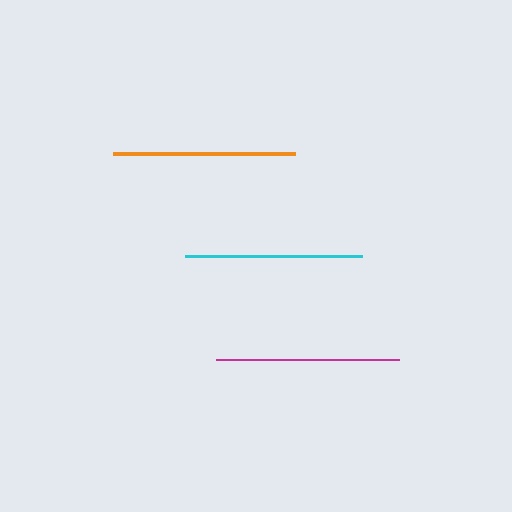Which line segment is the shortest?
The cyan line is the shortest at approximately 177 pixels.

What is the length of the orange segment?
The orange segment is approximately 182 pixels long.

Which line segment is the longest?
The magenta line is the longest at approximately 183 pixels.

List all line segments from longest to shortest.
From longest to shortest: magenta, orange, cyan.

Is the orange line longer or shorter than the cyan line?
The orange line is longer than the cyan line.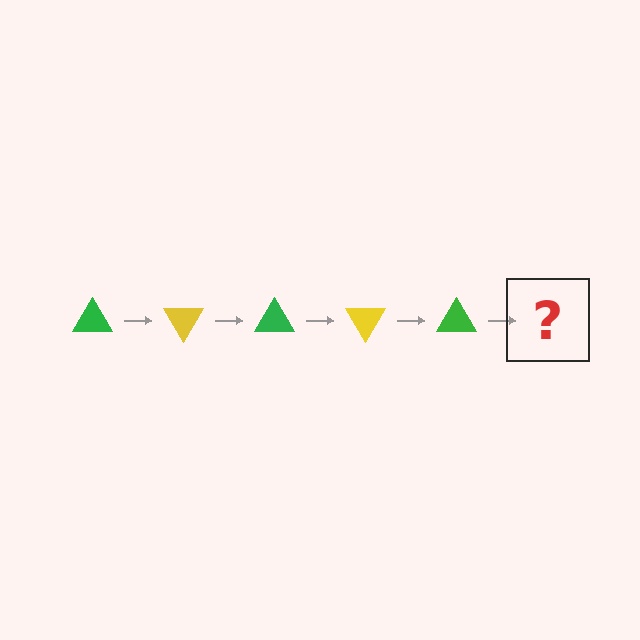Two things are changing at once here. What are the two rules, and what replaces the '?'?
The two rules are that it rotates 60 degrees each step and the color cycles through green and yellow. The '?' should be a yellow triangle, rotated 300 degrees from the start.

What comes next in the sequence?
The next element should be a yellow triangle, rotated 300 degrees from the start.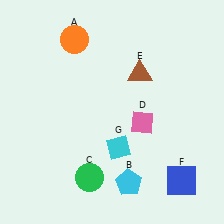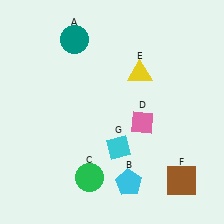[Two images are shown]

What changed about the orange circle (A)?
In Image 1, A is orange. In Image 2, it changed to teal.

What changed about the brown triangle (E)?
In Image 1, E is brown. In Image 2, it changed to yellow.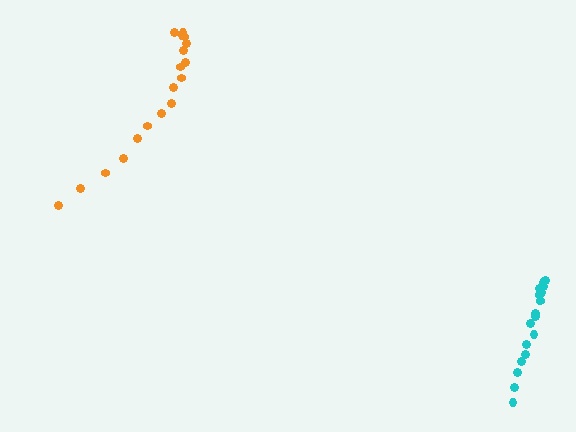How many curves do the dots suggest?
There are 2 distinct paths.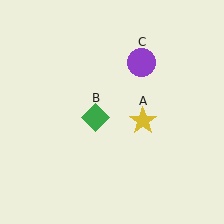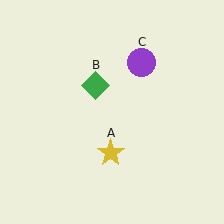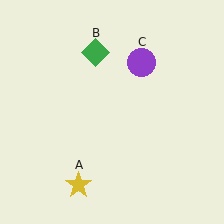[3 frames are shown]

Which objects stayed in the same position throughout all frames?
Purple circle (object C) remained stationary.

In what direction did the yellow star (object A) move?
The yellow star (object A) moved down and to the left.